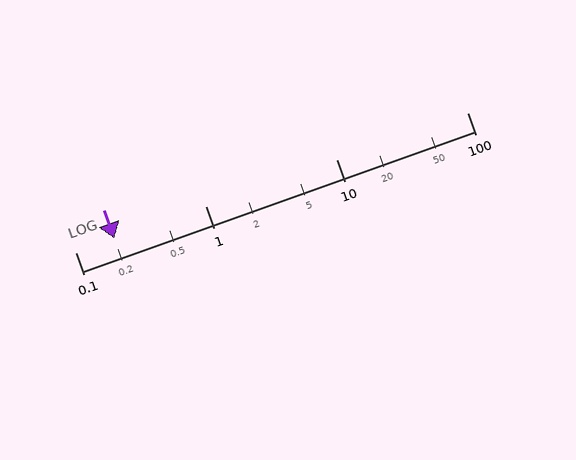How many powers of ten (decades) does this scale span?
The scale spans 3 decades, from 0.1 to 100.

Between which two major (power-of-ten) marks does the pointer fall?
The pointer is between 0.1 and 1.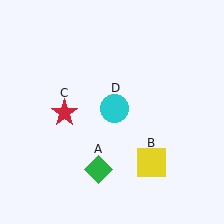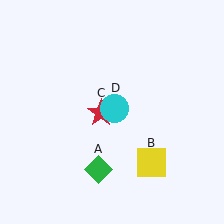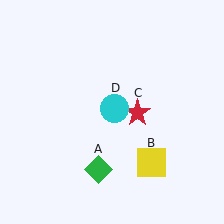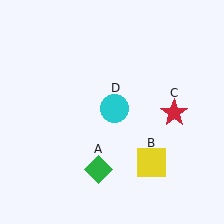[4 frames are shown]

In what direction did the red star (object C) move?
The red star (object C) moved right.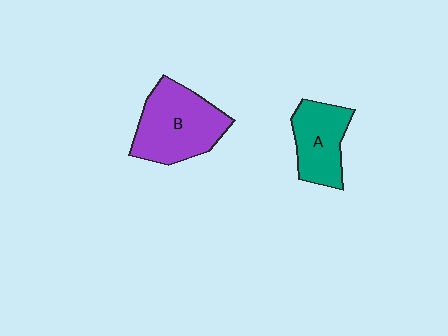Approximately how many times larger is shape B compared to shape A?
Approximately 1.4 times.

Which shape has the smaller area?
Shape A (teal).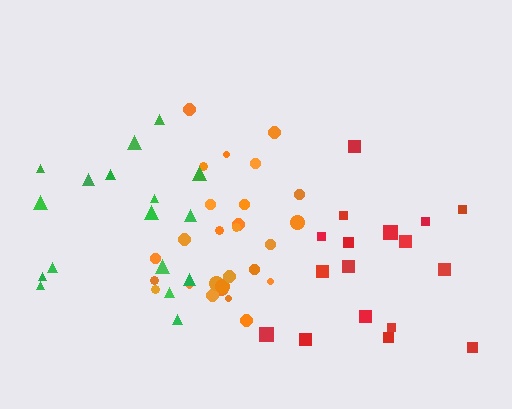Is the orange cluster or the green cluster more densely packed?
Orange.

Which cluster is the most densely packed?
Orange.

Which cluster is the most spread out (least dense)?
Red.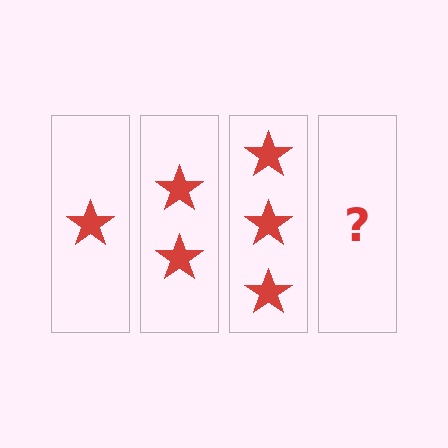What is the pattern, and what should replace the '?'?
The pattern is that each step adds one more star. The '?' should be 4 stars.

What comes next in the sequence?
The next element should be 4 stars.